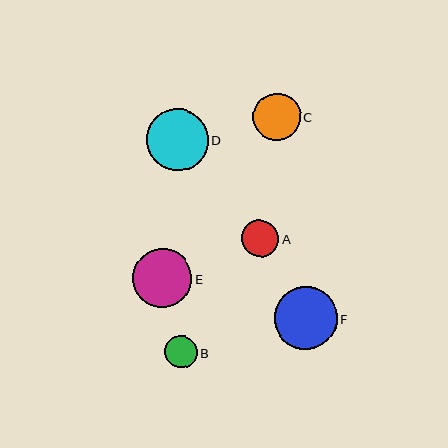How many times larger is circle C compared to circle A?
Circle C is approximately 1.3 times the size of circle A.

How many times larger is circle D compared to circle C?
Circle D is approximately 1.3 times the size of circle C.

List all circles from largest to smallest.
From largest to smallest: F, D, E, C, A, B.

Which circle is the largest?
Circle F is the largest with a size of approximately 63 pixels.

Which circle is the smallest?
Circle B is the smallest with a size of approximately 32 pixels.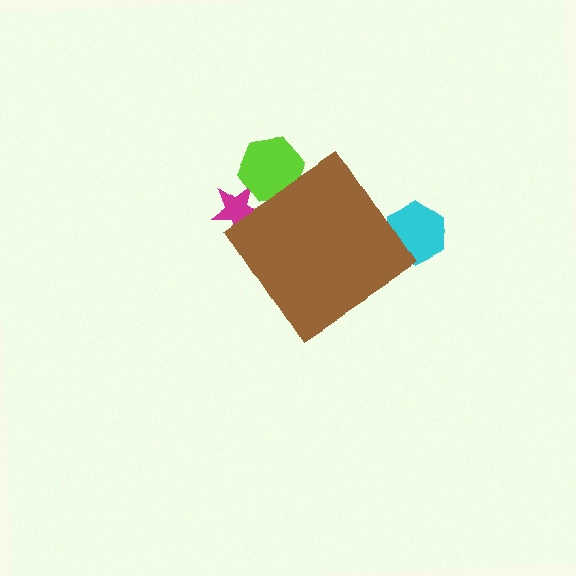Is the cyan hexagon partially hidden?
Yes, the cyan hexagon is partially hidden behind the brown diamond.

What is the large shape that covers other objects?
A brown diamond.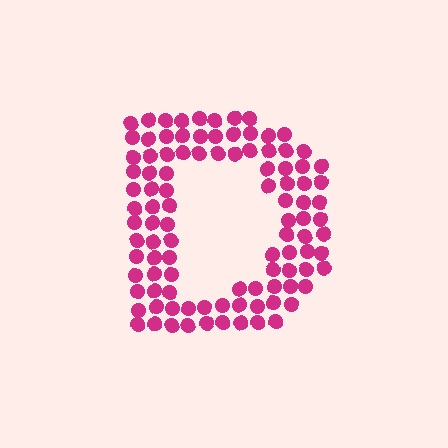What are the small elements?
The small elements are circles.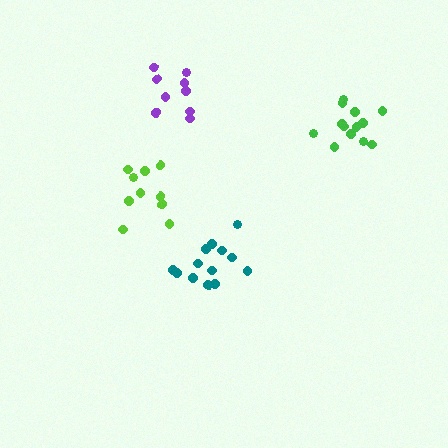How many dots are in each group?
Group 1: 13 dots, Group 2: 9 dots, Group 3: 13 dots, Group 4: 10 dots (45 total).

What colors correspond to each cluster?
The clusters are colored: teal, purple, green, lime.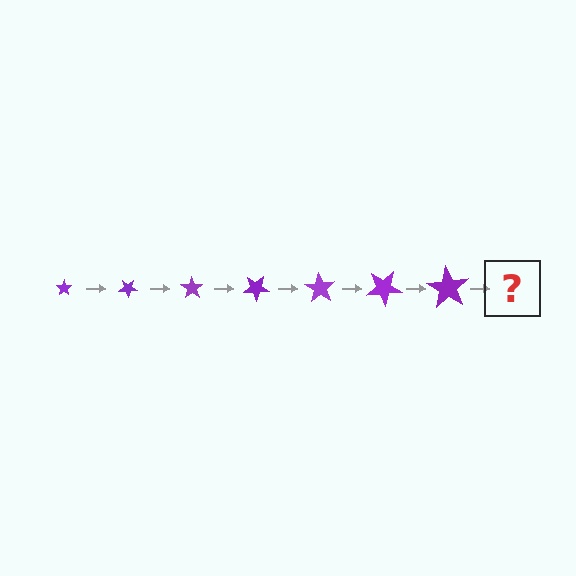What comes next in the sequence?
The next element should be a star, larger than the previous one and rotated 245 degrees from the start.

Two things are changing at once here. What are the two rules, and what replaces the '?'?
The two rules are that the star grows larger each step and it rotates 35 degrees each step. The '?' should be a star, larger than the previous one and rotated 245 degrees from the start.